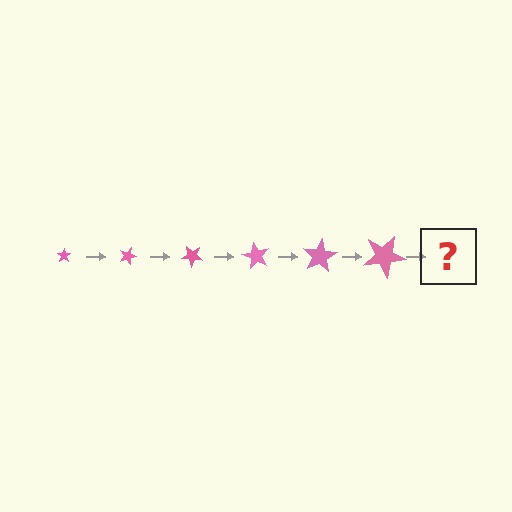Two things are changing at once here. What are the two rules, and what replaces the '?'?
The two rules are that the star grows larger each step and it rotates 20 degrees each step. The '?' should be a star, larger than the previous one and rotated 120 degrees from the start.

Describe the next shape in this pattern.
It should be a star, larger than the previous one and rotated 120 degrees from the start.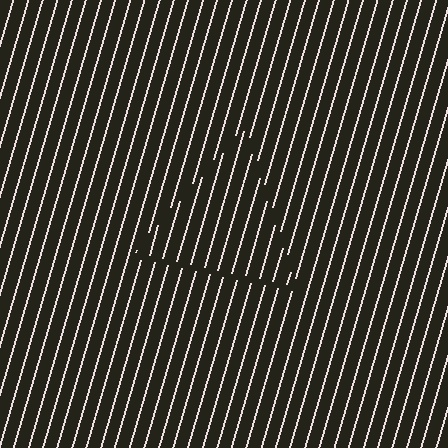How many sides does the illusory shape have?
3 sides — the line-ends trace a triangle.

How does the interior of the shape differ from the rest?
The interior of the shape contains the same grating, shifted by half a period — the contour is defined by the phase discontinuity where line-ends from the inner and outer gratings abut.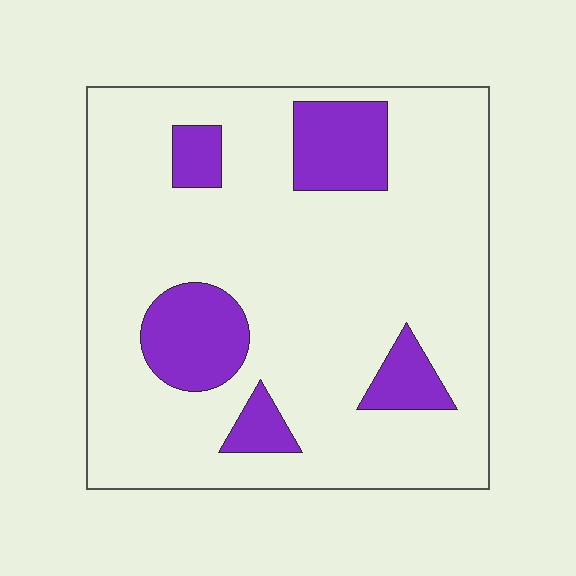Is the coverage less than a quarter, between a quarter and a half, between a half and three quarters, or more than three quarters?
Less than a quarter.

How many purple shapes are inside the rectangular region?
5.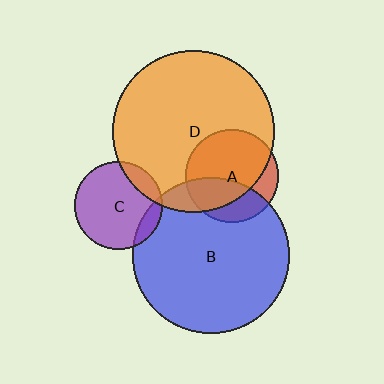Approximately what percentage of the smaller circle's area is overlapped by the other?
Approximately 10%.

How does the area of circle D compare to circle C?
Approximately 3.4 times.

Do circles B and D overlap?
Yes.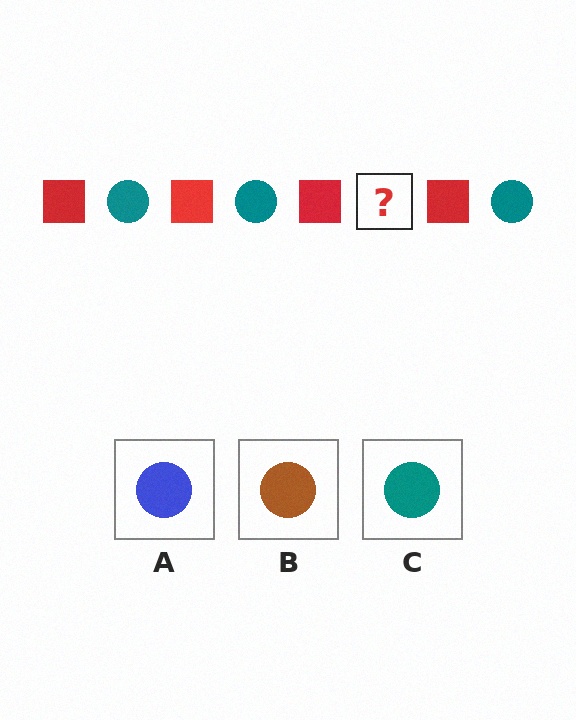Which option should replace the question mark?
Option C.